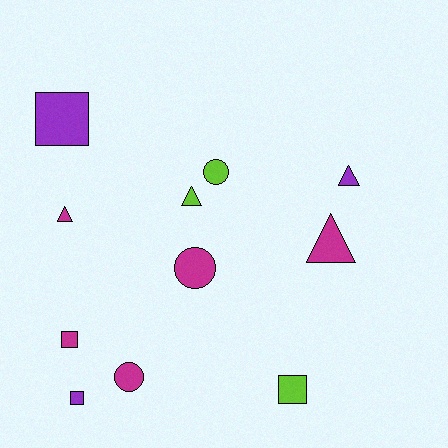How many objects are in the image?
There are 11 objects.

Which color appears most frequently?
Magenta, with 5 objects.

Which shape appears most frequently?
Triangle, with 4 objects.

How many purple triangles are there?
There is 1 purple triangle.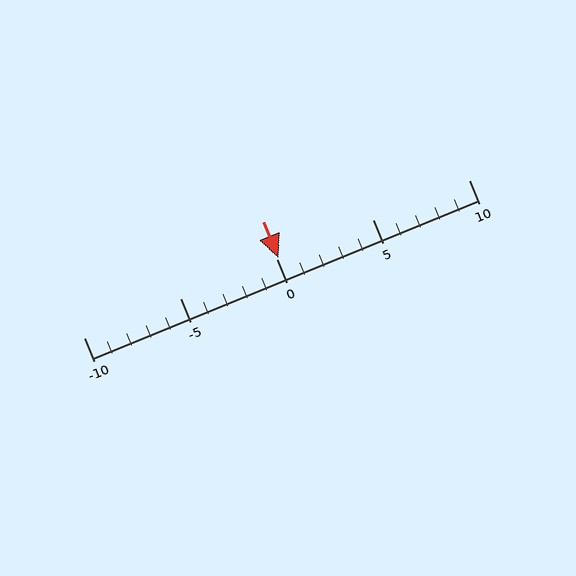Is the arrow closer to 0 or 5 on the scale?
The arrow is closer to 0.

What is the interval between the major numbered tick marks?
The major tick marks are spaced 5 units apart.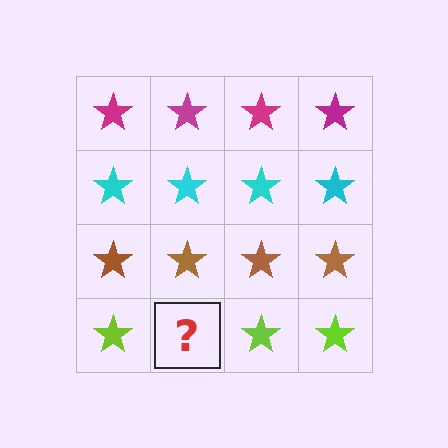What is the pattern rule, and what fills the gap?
The rule is that each row has a consistent color. The gap should be filled with a lime star.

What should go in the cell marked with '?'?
The missing cell should contain a lime star.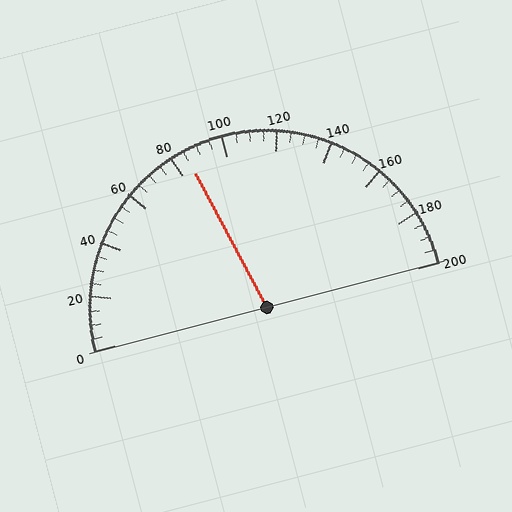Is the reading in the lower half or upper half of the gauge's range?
The reading is in the lower half of the range (0 to 200).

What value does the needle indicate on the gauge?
The needle indicates approximately 85.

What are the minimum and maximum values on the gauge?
The gauge ranges from 0 to 200.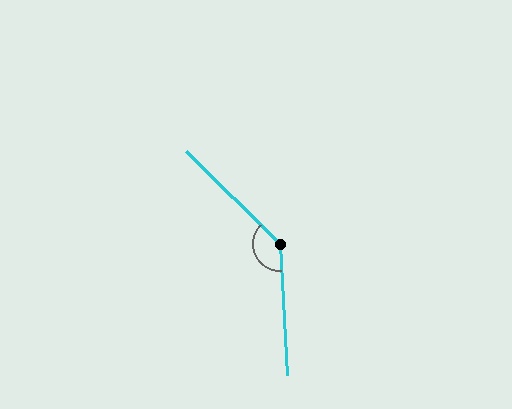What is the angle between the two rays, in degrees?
Approximately 138 degrees.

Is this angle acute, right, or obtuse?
It is obtuse.